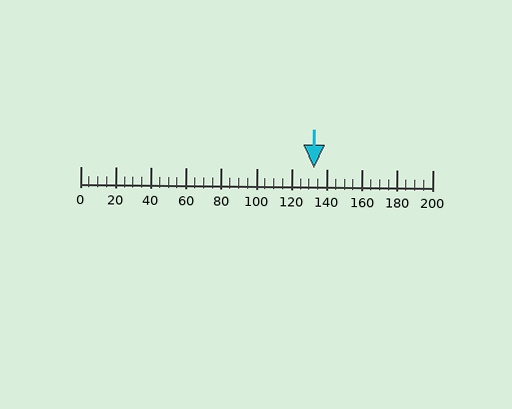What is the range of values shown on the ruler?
The ruler shows values from 0 to 200.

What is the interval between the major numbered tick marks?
The major tick marks are spaced 20 units apart.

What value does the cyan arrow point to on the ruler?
The cyan arrow points to approximately 132.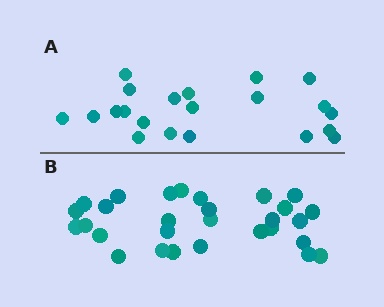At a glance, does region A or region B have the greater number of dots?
Region B (the bottom region) has more dots.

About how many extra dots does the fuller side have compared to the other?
Region B has roughly 8 or so more dots than region A.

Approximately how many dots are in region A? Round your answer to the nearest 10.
About 20 dots. (The exact count is 21, which rounds to 20.)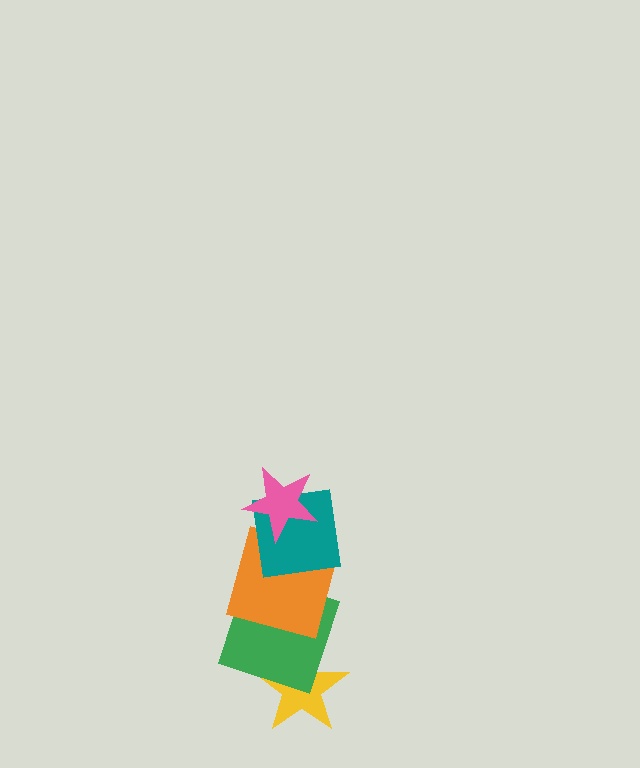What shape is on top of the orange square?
The teal square is on top of the orange square.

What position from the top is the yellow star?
The yellow star is 5th from the top.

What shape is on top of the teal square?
The pink star is on top of the teal square.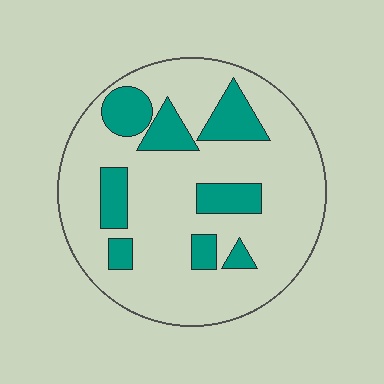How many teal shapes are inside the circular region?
8.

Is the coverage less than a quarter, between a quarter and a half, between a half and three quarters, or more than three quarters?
Less than a quarter.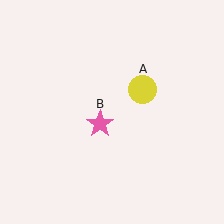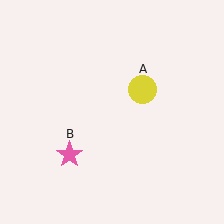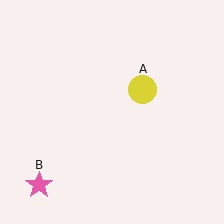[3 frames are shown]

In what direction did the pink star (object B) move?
The pink star (object B) moved down and to the left.